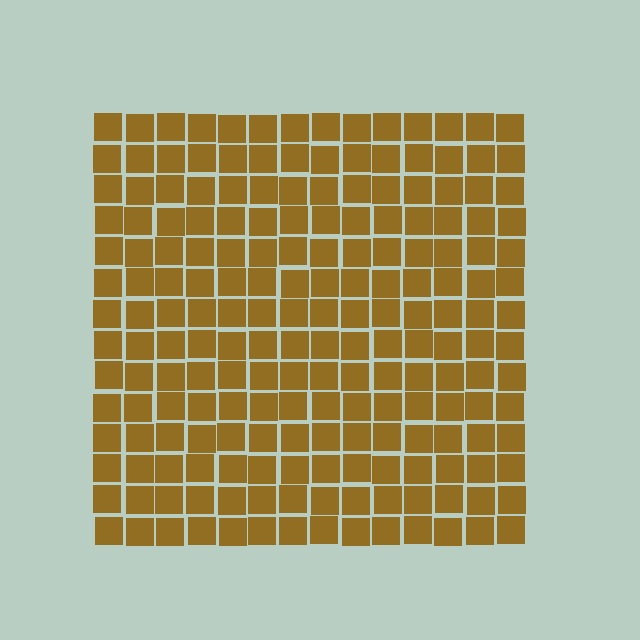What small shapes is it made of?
It is made of small squares.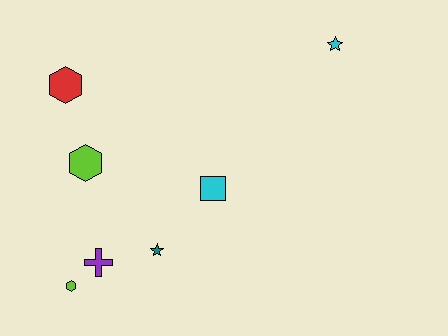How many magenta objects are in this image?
There are no magenta objects.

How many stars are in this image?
There are 2 stars.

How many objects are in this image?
There are 7 objects.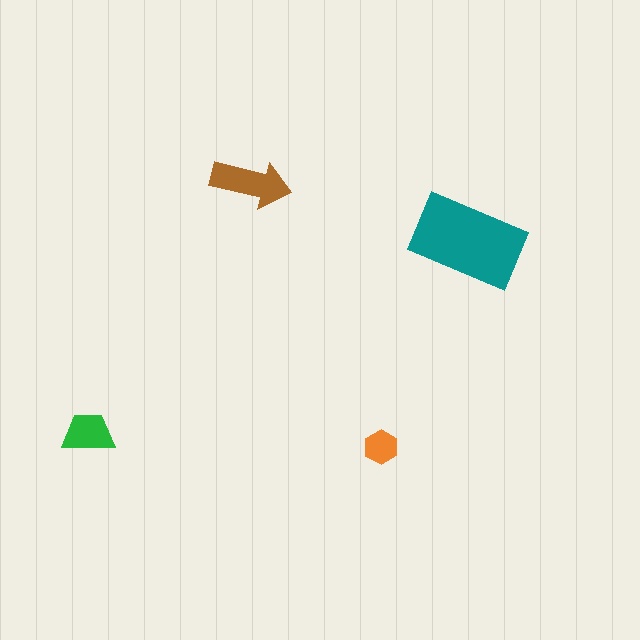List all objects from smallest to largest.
The orange hexagon, the green trapezoid, the brown arrow, the teal rectangle.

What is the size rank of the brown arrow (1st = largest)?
2nd.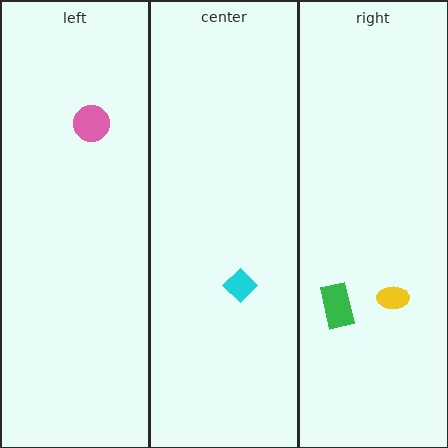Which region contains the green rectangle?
The right region.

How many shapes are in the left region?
1.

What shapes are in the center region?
The cyan diamond.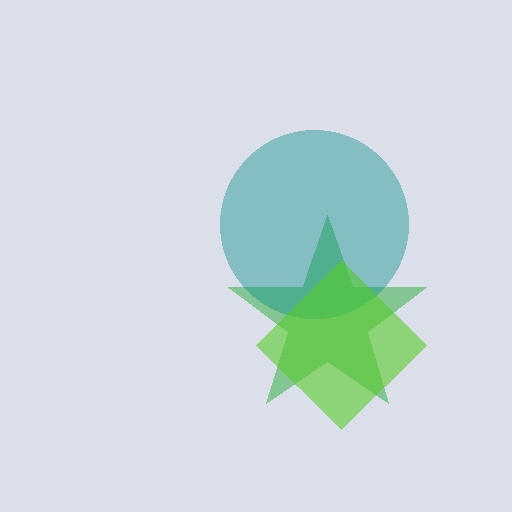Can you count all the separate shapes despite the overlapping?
Yes, there are 3 separate shapes.